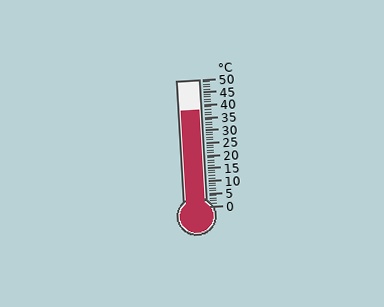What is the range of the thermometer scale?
The thermometer scale ranges from 0°C to 50°C.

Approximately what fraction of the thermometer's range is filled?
The thermometer is filled to approximately 75% of its range.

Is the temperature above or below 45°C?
The temperature is below 45°C.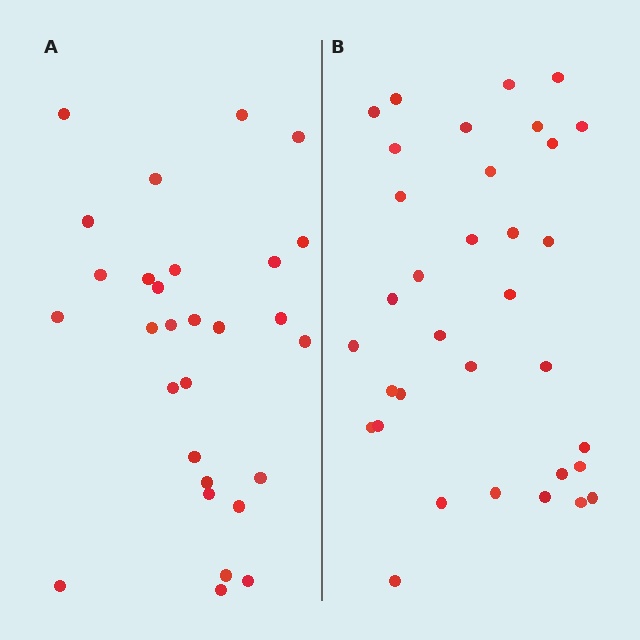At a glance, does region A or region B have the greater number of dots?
Region B (the right region) has more dots.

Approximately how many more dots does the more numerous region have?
Region B has about 5 more dots than region A.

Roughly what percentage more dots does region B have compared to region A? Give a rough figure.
About 15% more.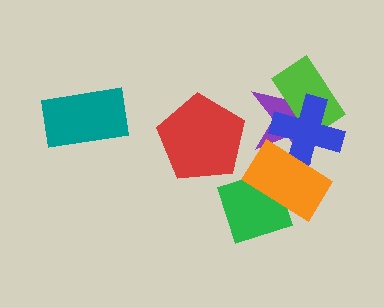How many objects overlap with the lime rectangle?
2 objects overlap with the lime rectangle.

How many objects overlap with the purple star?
3 objects overlap with the purple star.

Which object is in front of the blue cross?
The orange rectangle is in front of the blue cross.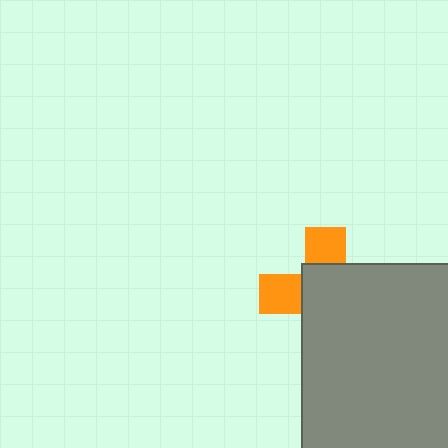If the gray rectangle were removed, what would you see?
You would see the complete orange cross.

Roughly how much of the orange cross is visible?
A small part of it is visible (roughly 35%).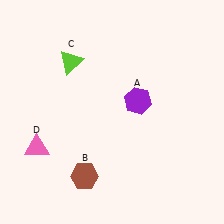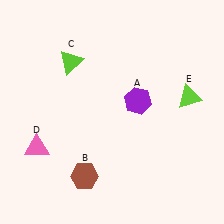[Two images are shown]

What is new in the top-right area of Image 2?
A lime triangle (E) was added in the top-right area of Image 2.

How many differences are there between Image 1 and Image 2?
There is 1 difference between the two images.